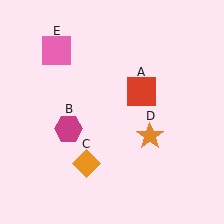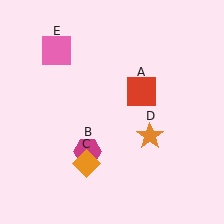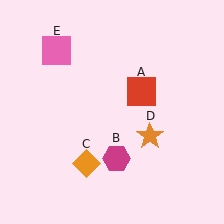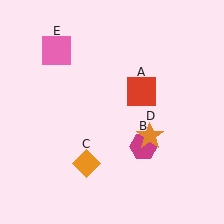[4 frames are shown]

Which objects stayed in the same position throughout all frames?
Red square (object A) and orange diamond (object C) and orange star (object D) and pink square (object E) remained stationary.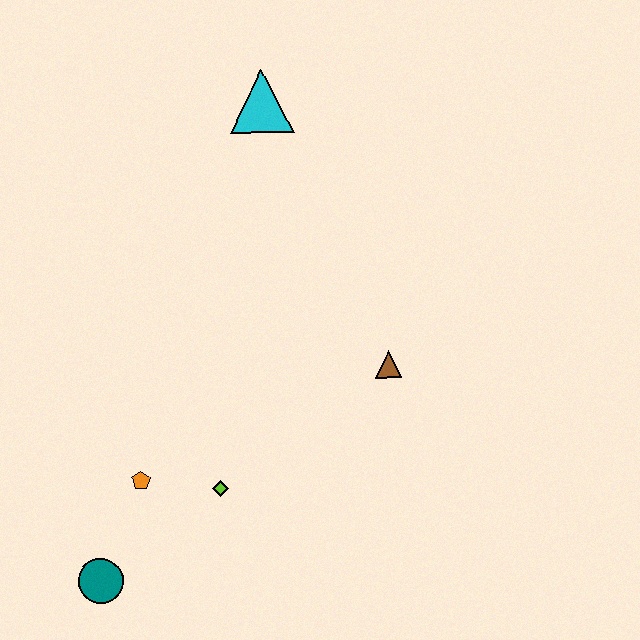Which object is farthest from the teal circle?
The cyan triangle is farthest from the teal circle.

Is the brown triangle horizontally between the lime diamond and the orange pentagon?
No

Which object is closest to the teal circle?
The orange pentagon is closest to the teal circle.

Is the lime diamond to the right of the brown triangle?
No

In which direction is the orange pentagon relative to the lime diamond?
The orange pentagon is to the left of the lime diamond.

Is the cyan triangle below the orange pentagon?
No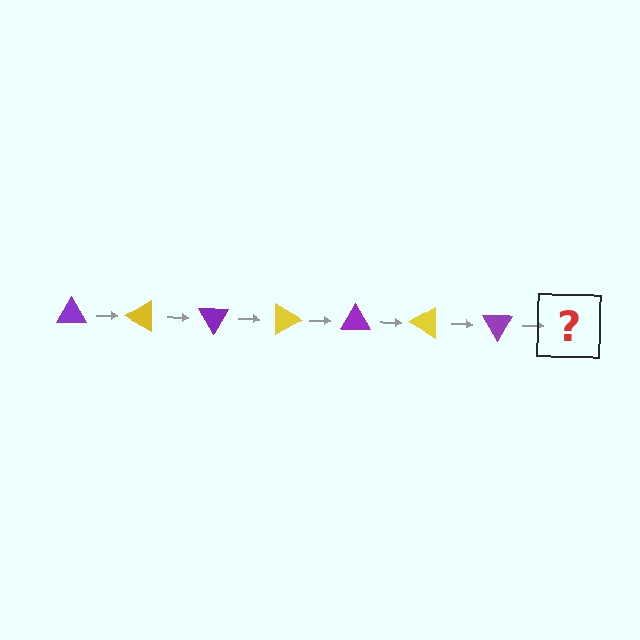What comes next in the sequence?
The next element should be a yellow triangle, rotated 210 degrees from the start.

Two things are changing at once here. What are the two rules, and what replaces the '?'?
The two rules are that it rotates 30 degrees each step and the color cycles through purple and yellow. The '?' should be a yellow triangle, rotated 210 degrees from the start.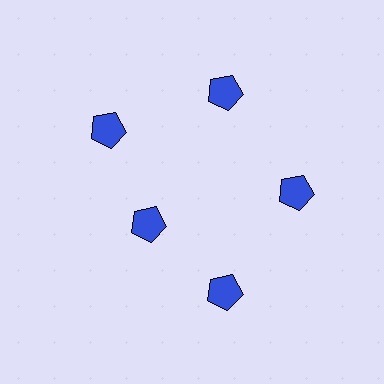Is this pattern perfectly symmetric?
No. The 5 blue pentagons are arranged in a ring, but one element near the 8 o'clock position is pulled inward toward the center, breaking the 5-fold rotational symmetry.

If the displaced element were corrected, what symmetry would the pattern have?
It would have 5-fold rotational symmetry — the pattern would map onto itself every 72 degrees.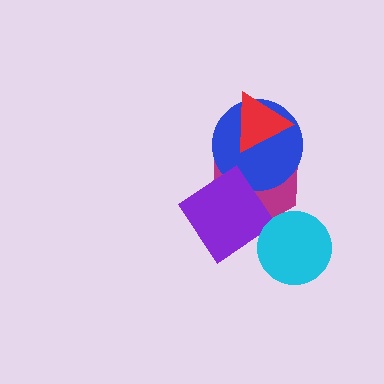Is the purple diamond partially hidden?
Yes, it is partially covered by another shape.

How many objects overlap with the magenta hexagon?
3 objects overlap with the magenta hexagon.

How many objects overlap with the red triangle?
2 objects overlap with the red triangle.